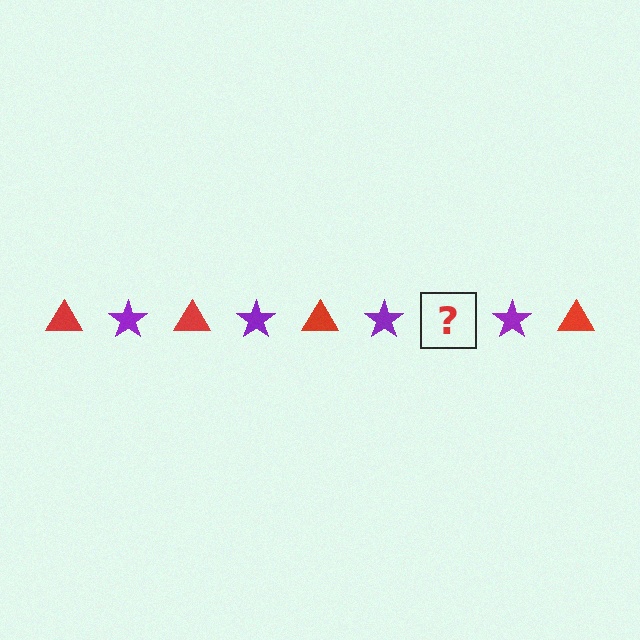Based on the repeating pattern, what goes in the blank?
The blank should be a red triangle.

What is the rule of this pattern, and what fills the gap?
The rule is that the pattern alternates between red triangle and purple star. The gap should be filled with a red triangle.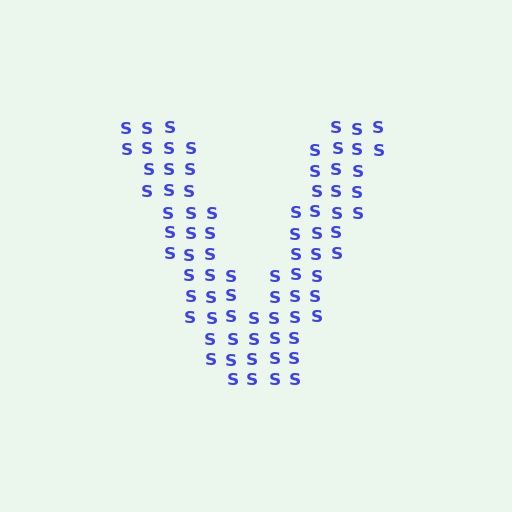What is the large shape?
The large shape is the letter V.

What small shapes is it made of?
It is made of small letter S's.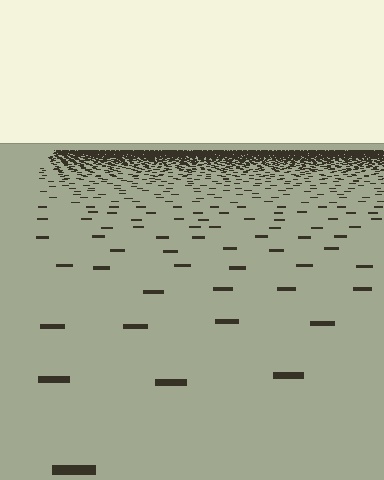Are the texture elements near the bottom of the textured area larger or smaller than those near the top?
Larger. Near the bottom, elements are closer to the viewer and appear at a bigger on-screen size.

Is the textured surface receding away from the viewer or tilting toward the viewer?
The surface is receding away from the viewer. Texture elements get smaller and denser toward the top.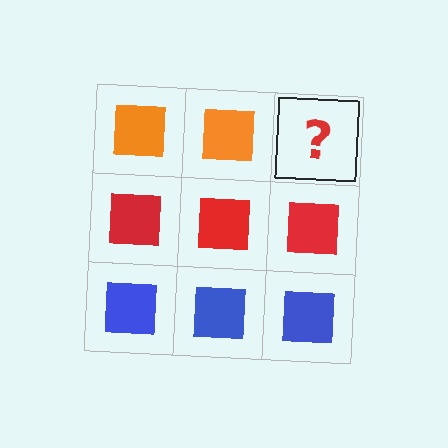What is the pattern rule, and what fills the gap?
The rule is that each row has a consistent color. The gap should be filled with an orange square.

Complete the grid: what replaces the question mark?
The question mark should be replaced with an orange square.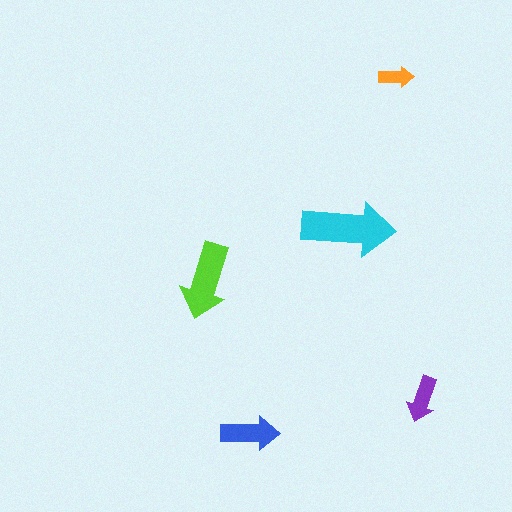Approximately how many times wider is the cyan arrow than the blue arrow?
About 1.5 times wider.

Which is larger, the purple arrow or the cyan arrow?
The cyan one.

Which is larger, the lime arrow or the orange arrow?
The lime one.